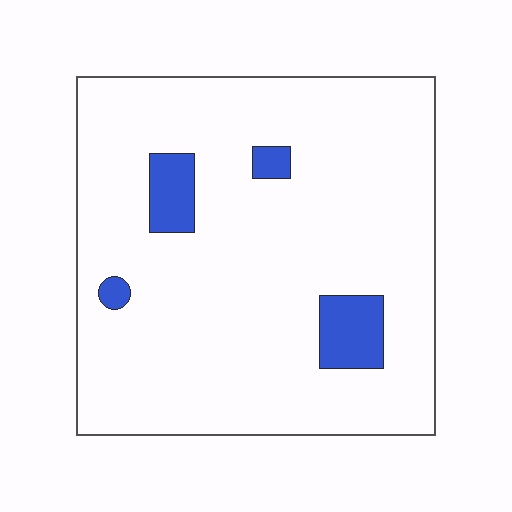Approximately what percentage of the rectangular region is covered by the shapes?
Approximately 10%.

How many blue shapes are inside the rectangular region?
4.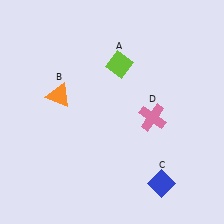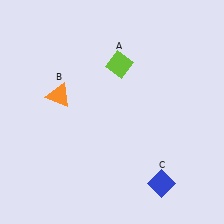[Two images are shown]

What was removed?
The pink cross (D) was removed in Image 2.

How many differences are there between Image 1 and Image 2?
There is 1 difference between the two images.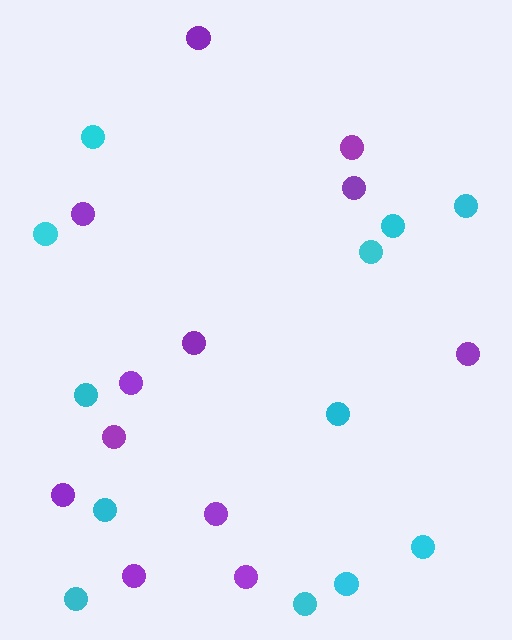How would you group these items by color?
There are 2 groups: one group of cyan circles (12) and one group of purple circles (12).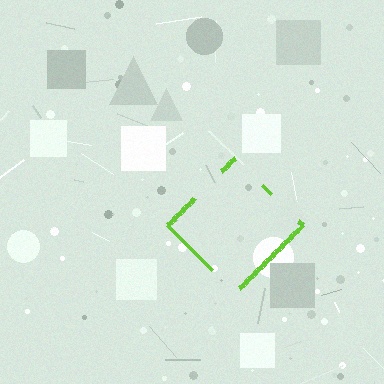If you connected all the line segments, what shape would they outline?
They would outline a diamond.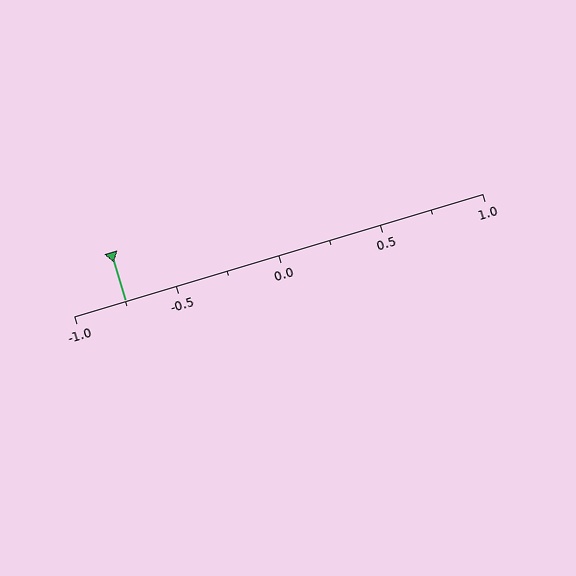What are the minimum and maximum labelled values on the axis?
The axis runs from -1.0 to 1.0.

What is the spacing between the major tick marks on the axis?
The major ticks are spaced 0.5 apart.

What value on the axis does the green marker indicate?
The marker indicates approximately -0.75.